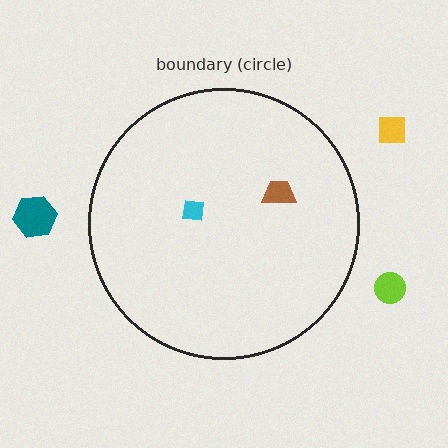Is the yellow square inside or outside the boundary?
Outside.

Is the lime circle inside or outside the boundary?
Outside.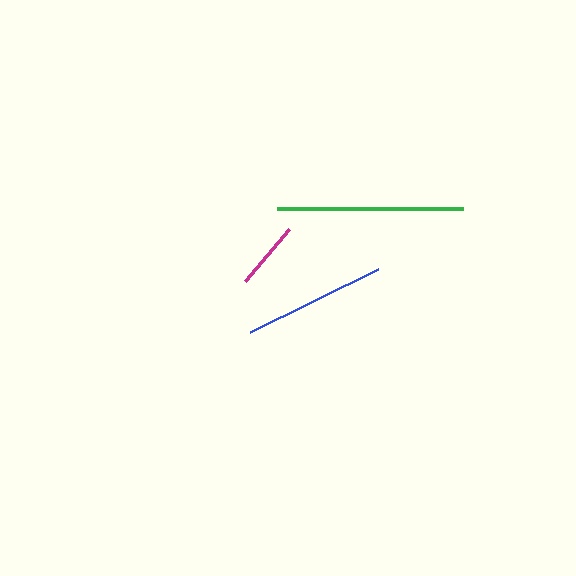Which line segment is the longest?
The green line is the longest at approximately 186 pixels.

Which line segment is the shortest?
The magenta line is the shortest at approximately 68 pixels.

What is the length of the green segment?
The green segment is approximately 186 pixels long.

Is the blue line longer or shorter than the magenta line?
The blue line is longer than the magenta line.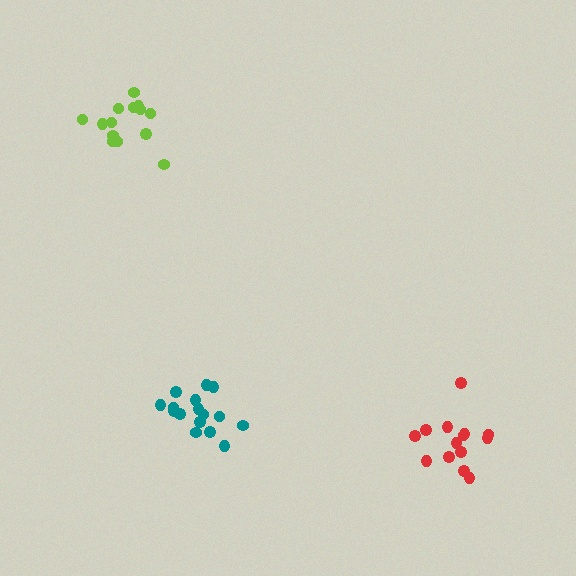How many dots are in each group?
Group 1: 14 dots, Group 2: 14 dots, Group 3: 16 dots (44 total).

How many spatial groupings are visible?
There are 3 spatial groupings.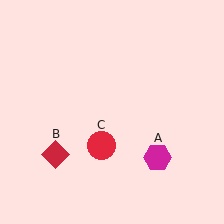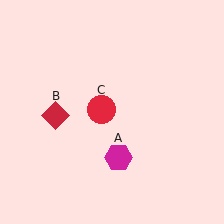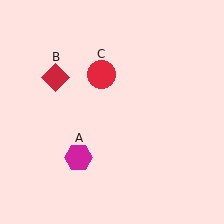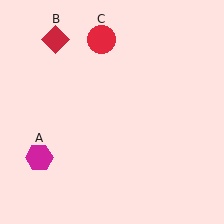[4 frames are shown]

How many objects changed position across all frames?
3 objects changed position: magenta hexagon (object A), red diamond (object B), red circle (object C).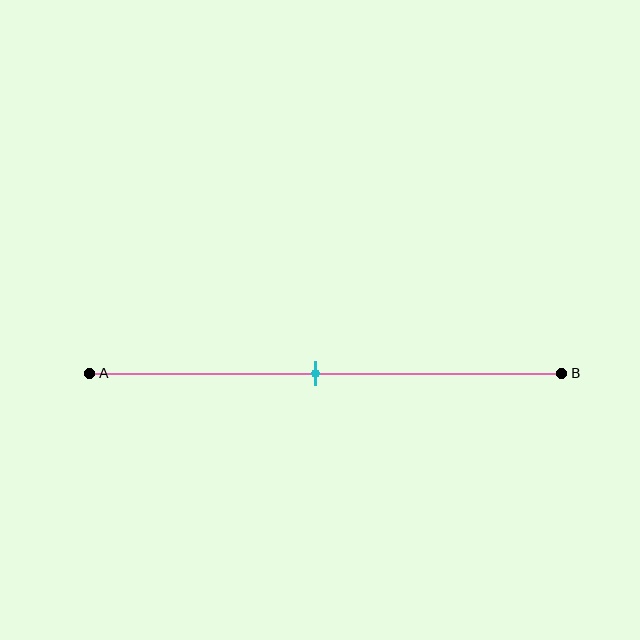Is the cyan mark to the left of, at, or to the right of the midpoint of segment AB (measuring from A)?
The cyan mark is approximately at the midpoint of segment AB.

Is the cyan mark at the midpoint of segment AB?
Yes, the mark is approximately at the midpoint.